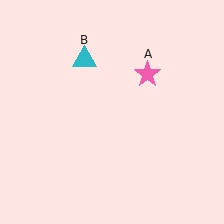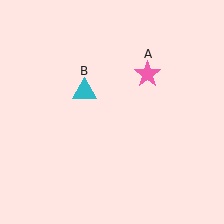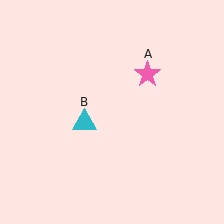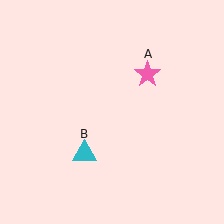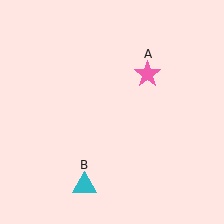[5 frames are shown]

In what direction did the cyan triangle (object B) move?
The cyan triangle (object B) moved down.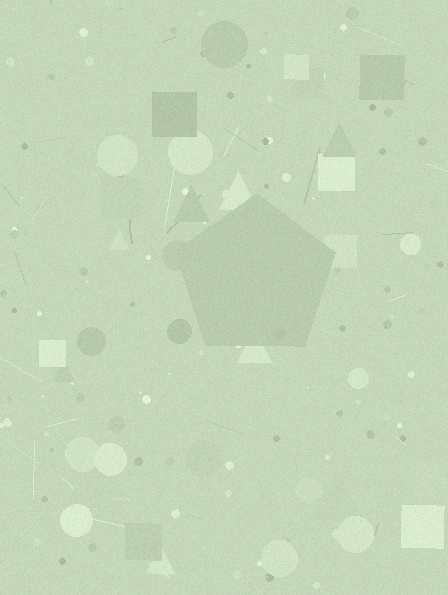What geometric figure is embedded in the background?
A pentagon is embedded in the background.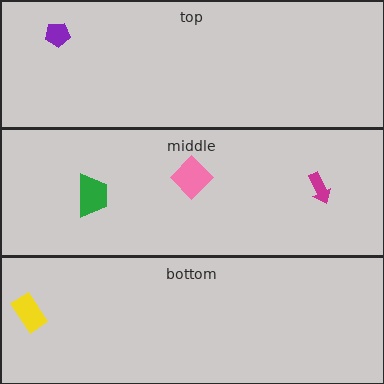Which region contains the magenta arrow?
The middle region.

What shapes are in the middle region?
The green trapezoid, the magenta arrow, the pink diamond.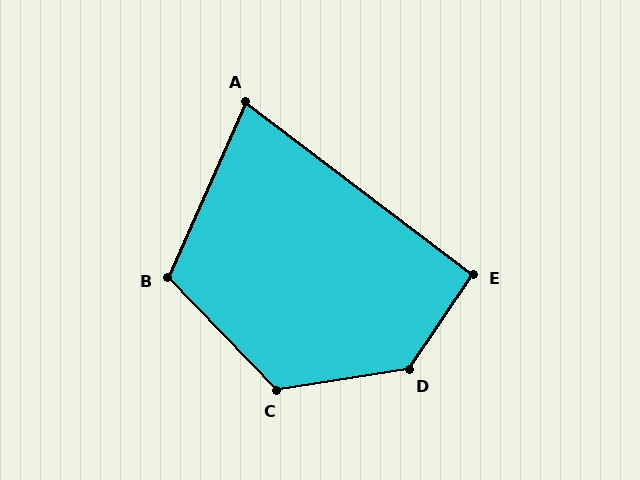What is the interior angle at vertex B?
Approximately 112 degrees (obtuse).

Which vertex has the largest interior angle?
D, at approximately 133 degrees.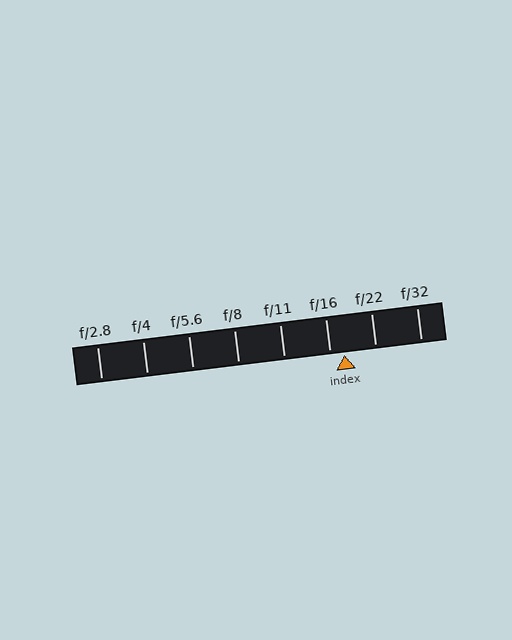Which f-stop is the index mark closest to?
The index mark is closest to f/16.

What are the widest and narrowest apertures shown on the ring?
The widest aperture shown is f/2.8 and the narrowest is f/32.